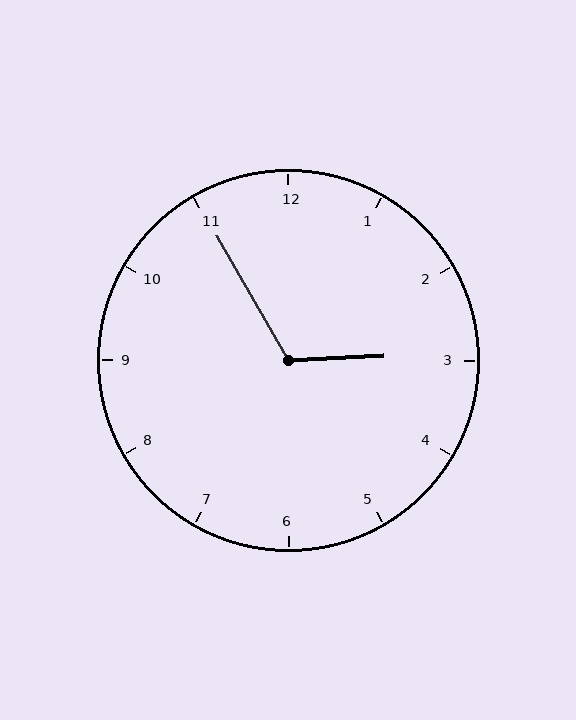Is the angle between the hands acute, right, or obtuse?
It is obtuse.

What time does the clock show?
2:55.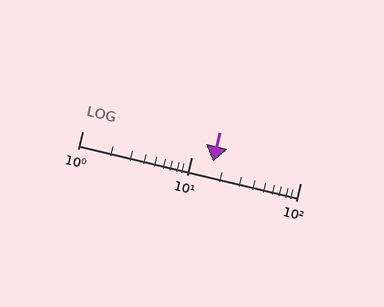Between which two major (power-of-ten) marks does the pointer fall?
The pointer is between 10 and 100.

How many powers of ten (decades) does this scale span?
The scale spans 2 decades, from 1 to 100.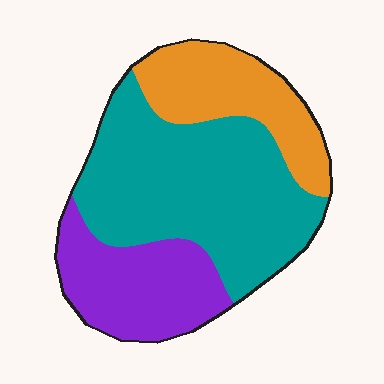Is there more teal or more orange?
Teal.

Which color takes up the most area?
Teal, at roughly 50%.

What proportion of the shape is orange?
Orange takes up about one quarter (1/4) of the shape.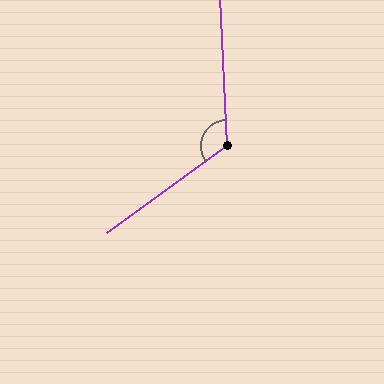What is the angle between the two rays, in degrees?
Approximately 123 degrees.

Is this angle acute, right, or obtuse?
It is obtuse.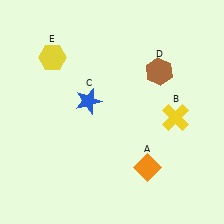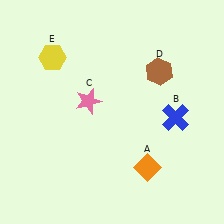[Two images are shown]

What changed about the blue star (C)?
In Image 1, C is blue. In Image 2, it changed to pink.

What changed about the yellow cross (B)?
In Image 1, B is yellow. In Image 2, it changed to blue.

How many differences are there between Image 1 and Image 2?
There are 2 differences between the two images.